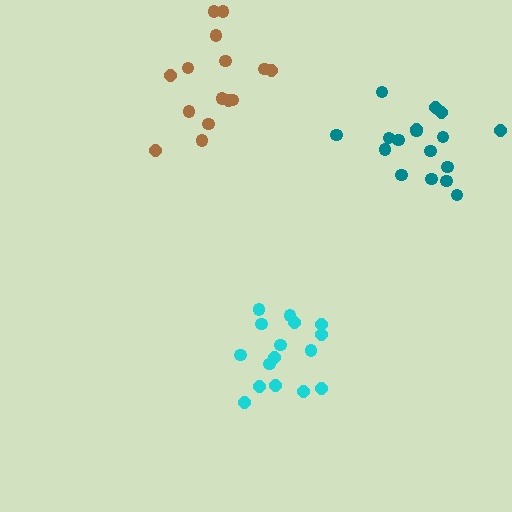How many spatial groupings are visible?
There are 3 spatial groupings.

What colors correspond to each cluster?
The clusters are colored: brown, cyan, teal.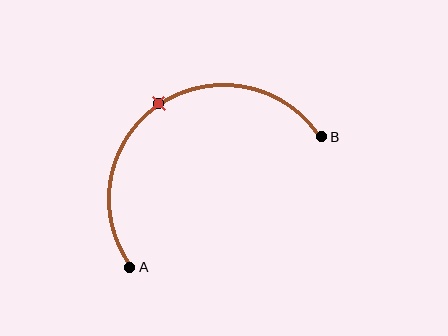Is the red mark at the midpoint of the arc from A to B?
Yes. The red mark lies on the arc at equal arc-length from both A and B — it is the arc midpoint.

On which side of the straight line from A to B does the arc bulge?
The arc bulges above and to the left of the straight line connecting A and B.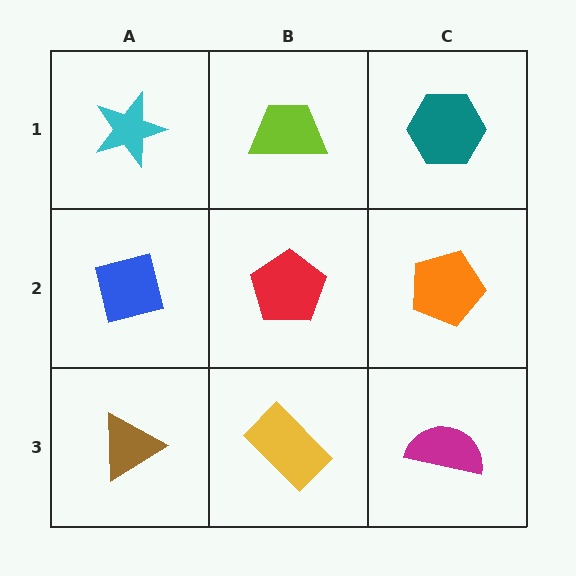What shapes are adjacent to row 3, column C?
An orange pentagon (row 2, column C), a yellow rectangle (row 3, column B).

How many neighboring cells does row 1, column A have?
2.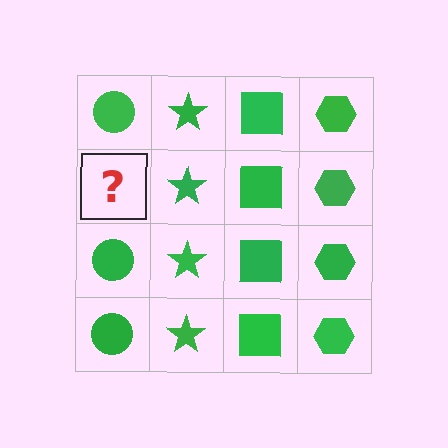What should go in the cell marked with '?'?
The missing cell should contain a green circle.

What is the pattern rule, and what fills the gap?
The rule is that each column has a consistent shape. The gap should be filled with a green circle.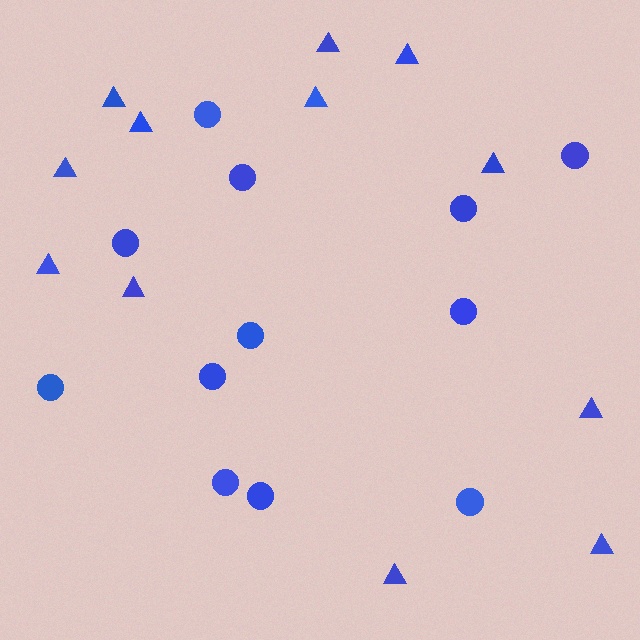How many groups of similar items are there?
There are 2 groups: one group of triangles (12) and one group of circles (12).